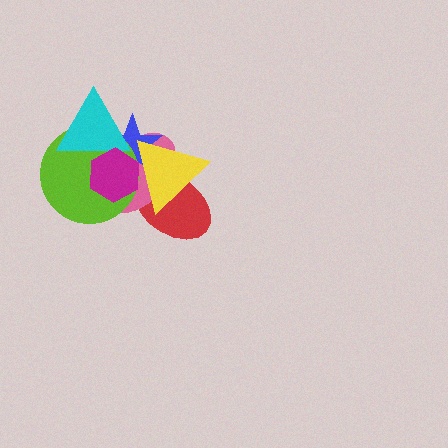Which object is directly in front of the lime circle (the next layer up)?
The cyan triangle is directly in front of the lime circle.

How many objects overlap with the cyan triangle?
4 objects overlap with the cyan triangle.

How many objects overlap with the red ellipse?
2 objects overlap with the red ellipse.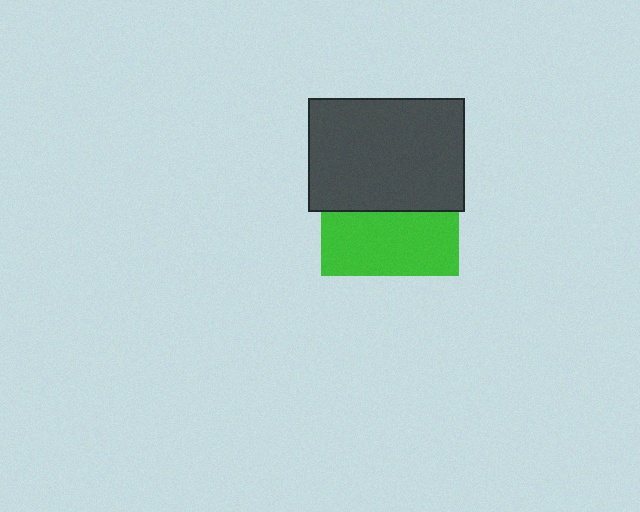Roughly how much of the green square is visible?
About half of it is visible (roughly 46%).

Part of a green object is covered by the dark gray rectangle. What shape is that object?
It is a square.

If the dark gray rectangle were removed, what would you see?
You would see the complete green square.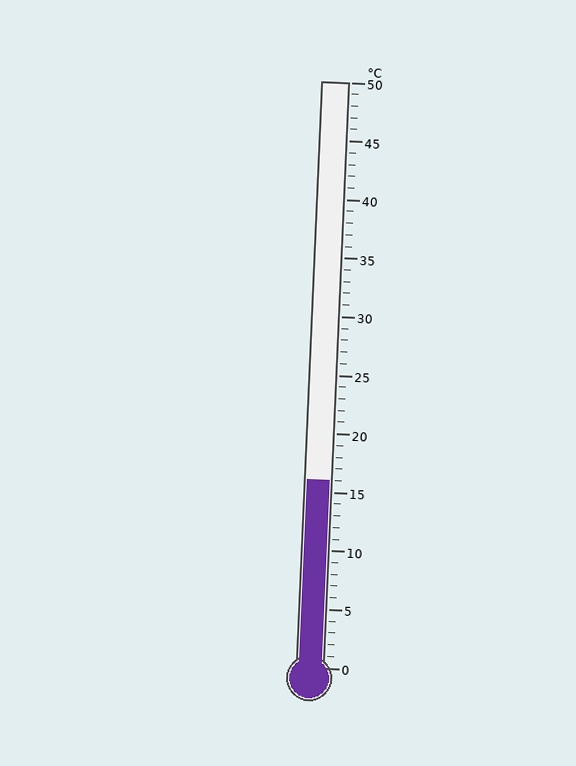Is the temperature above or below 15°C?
The temperature is above 15°C.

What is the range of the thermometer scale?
The thermometer scale ranges from 0°C to 50°C.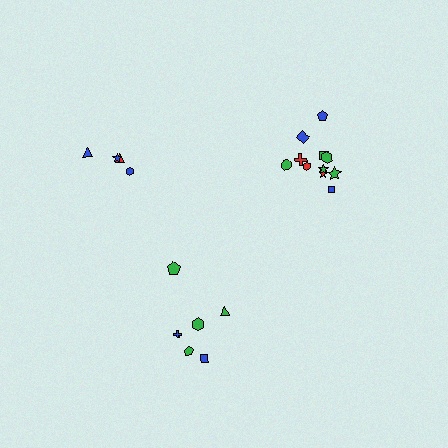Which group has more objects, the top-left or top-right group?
The top-right group.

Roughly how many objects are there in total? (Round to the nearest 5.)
Roughly 20 objects in total.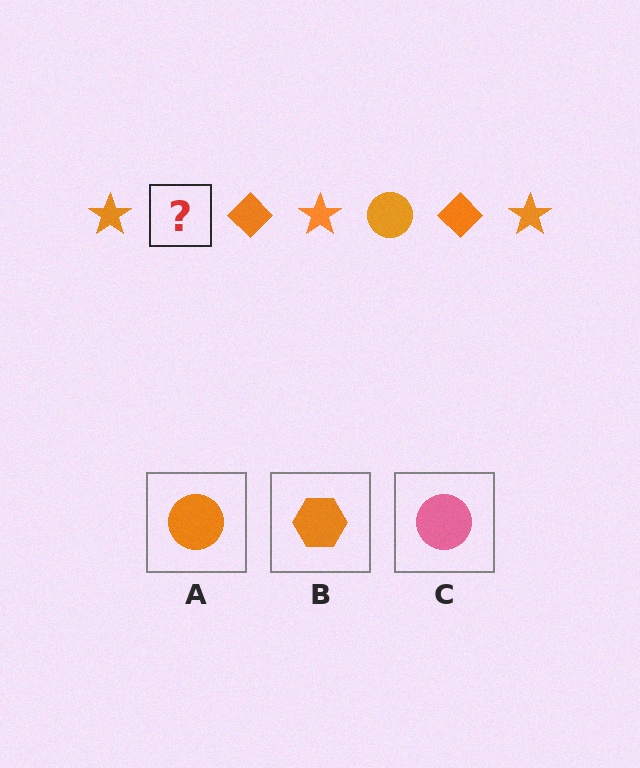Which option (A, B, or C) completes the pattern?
A.